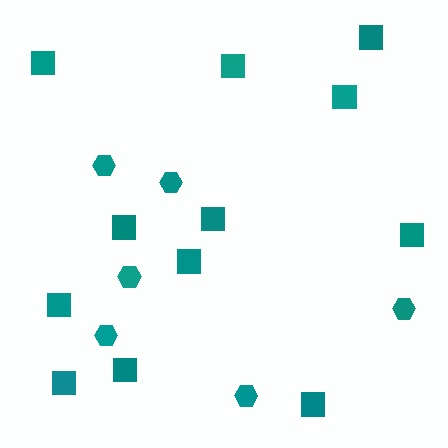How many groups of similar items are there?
There are 2 groups: one group of squares (12) and one group of hexagons (6).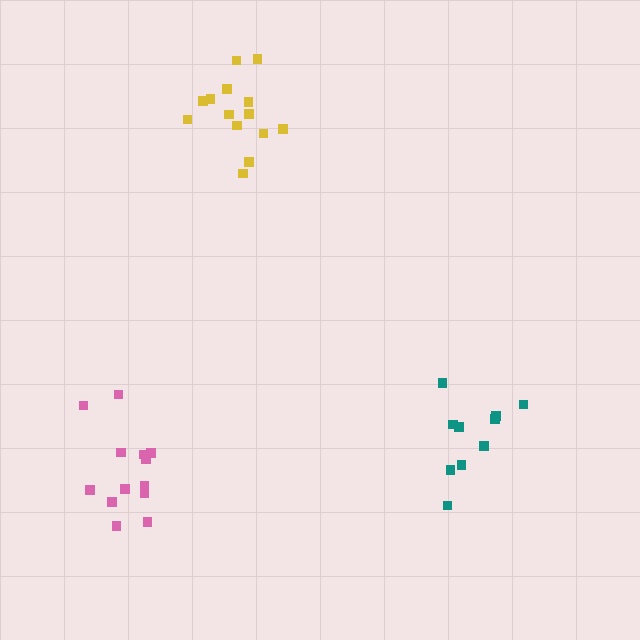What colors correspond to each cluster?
The clusters are colored: pink, yellow, teal.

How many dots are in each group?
Group 1: 13 dots, Group 2: 14 dots, Group 3: 10 dots (37 total).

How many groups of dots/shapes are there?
There are 3 groups.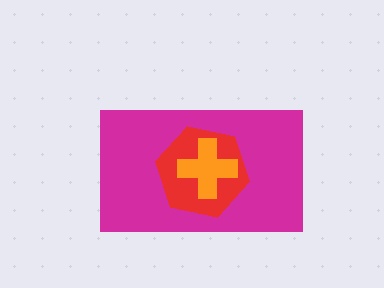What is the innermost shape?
The orange cross.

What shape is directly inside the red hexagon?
The orange cross.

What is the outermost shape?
The magenta rectangle.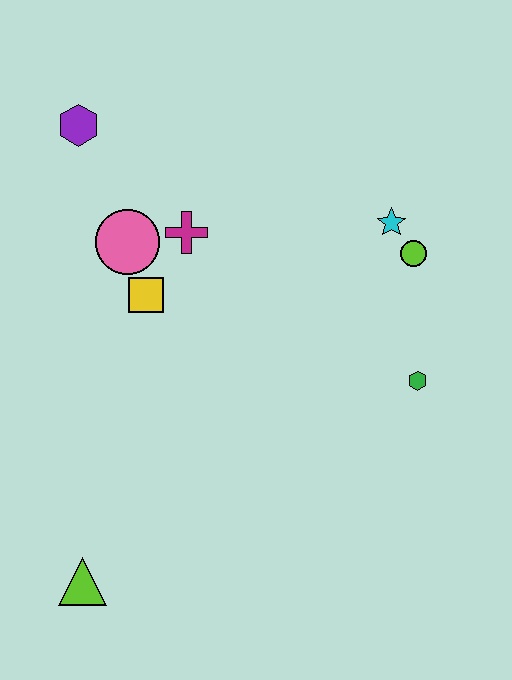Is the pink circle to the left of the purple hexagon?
No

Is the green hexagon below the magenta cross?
Yes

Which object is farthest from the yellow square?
The lime triangle is farthest from the yellow square.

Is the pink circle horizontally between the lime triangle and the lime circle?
Yes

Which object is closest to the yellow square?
The pink circle is closest to the yellow square.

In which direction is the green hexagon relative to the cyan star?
The green hexagon is below the cyan star.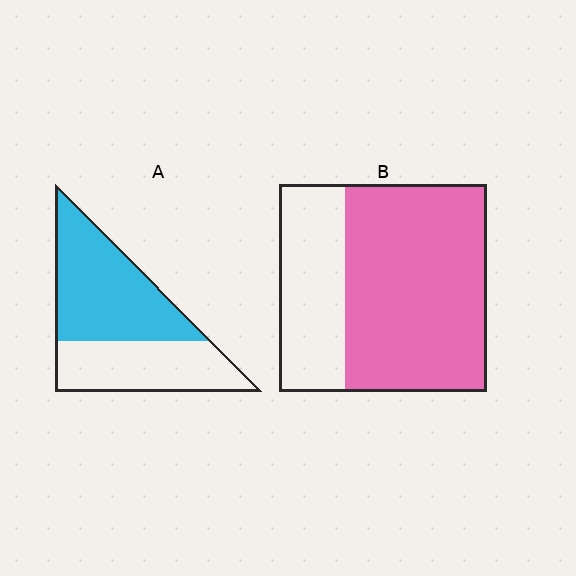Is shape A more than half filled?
Yes.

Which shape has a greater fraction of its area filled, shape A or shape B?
Shape B.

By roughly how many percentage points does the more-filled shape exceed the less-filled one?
By roughly 10 percentage points (B over A).